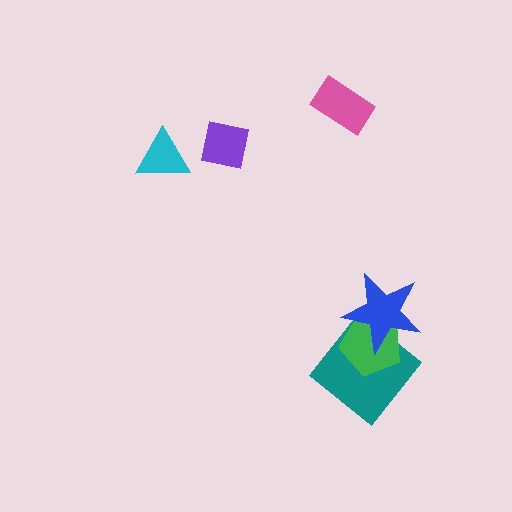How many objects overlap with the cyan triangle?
0 objects overlap with the cyan triangle.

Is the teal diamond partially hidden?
Yes, it is partially covered by another shape.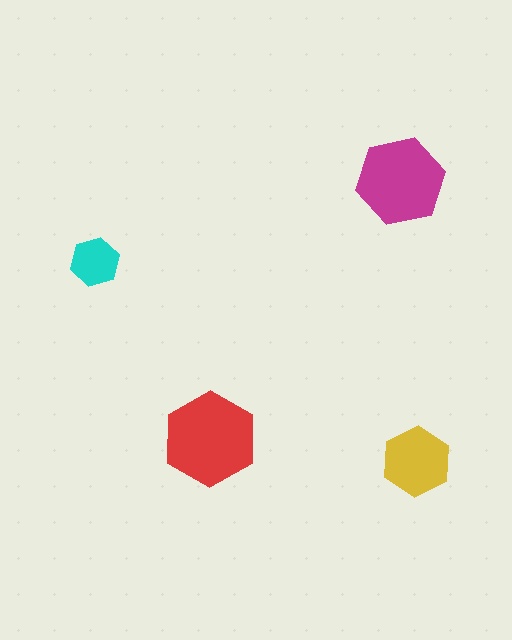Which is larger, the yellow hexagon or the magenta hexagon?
The magenta one.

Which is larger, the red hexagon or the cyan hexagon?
The red one.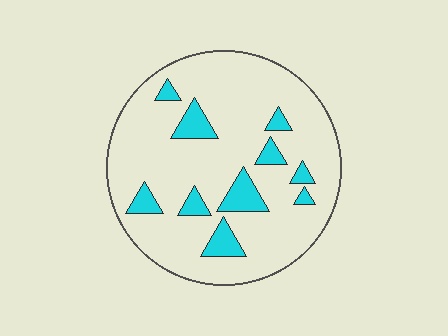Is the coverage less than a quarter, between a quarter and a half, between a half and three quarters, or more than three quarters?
Less than a quarter.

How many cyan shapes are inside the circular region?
10.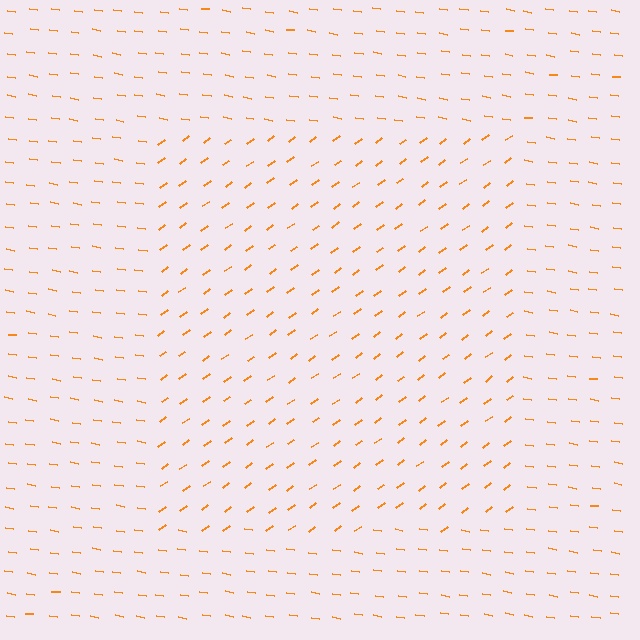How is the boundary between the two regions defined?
The boundary is defined purely by a change in line orientation (approximately 45 degrees difference). All lines are the same color and thickness.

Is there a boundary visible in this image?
Yes, there is a texture boundary formed by a change in line orientation.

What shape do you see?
I see a rectangle.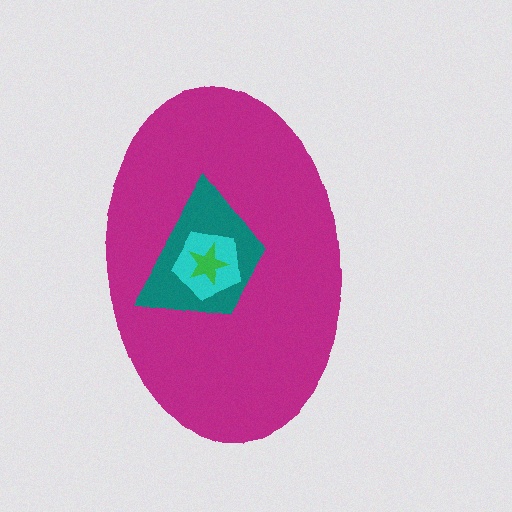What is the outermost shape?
The magenta ellipse.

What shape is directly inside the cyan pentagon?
The green star.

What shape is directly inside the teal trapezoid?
The cyan pentagon.